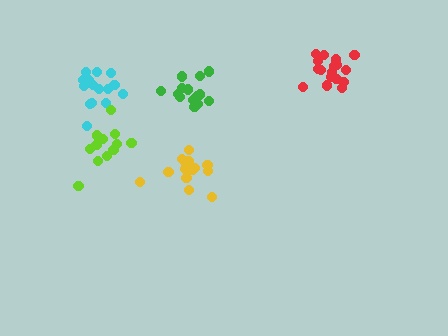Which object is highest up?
The red cluster is topmost.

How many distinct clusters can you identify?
There are 5 distinct clusters.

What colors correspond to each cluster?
The clusters are colored: yellow, red, cyan, lime, green.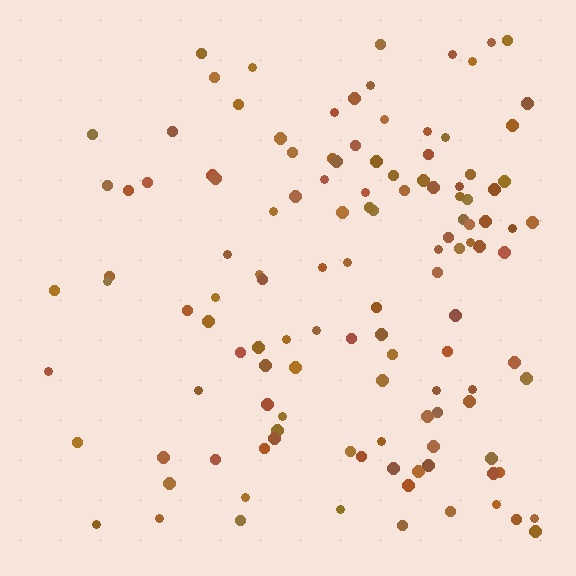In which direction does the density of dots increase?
From left to right, with the right side densest.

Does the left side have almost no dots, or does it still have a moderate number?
Still a moderate number, just noticeably fewer than the right.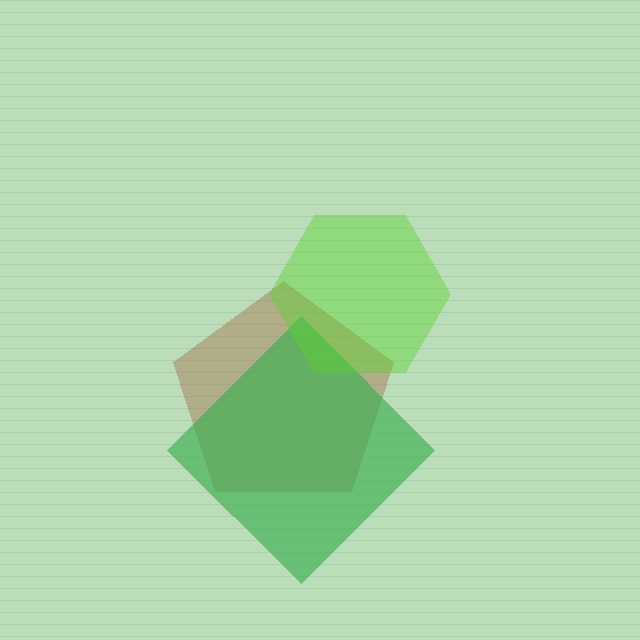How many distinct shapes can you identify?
There are 3 distinct shapes: a brown pentagon, a green diamond, a lime hexagon.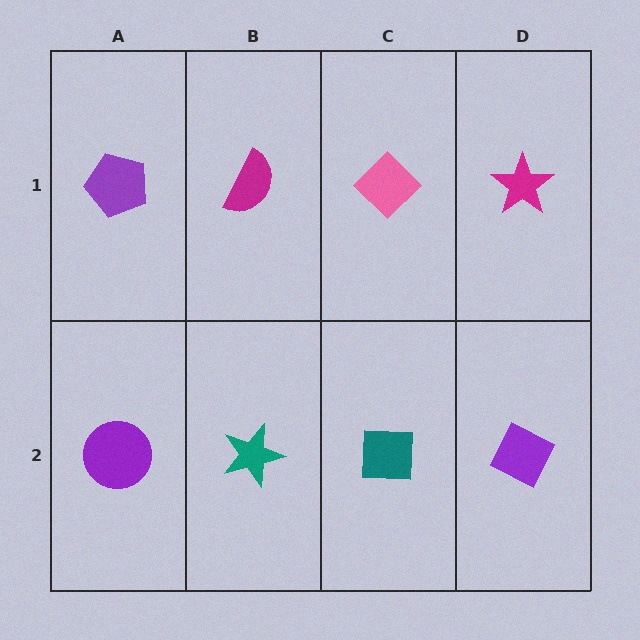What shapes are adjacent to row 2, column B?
A magenta semicircle (row 1, column B), a purple circle (row 2, column A), a teal square (row 2, column C).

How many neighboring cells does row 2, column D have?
2.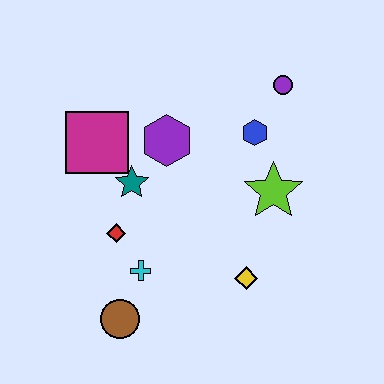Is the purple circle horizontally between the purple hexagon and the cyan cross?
No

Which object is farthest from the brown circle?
The purple circle is farthest from the brown circle.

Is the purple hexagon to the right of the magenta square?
Yes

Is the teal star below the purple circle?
Yes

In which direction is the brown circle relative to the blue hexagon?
The brown circle is below the blue hexagon.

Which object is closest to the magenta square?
The teal star is closest to the magenta square.